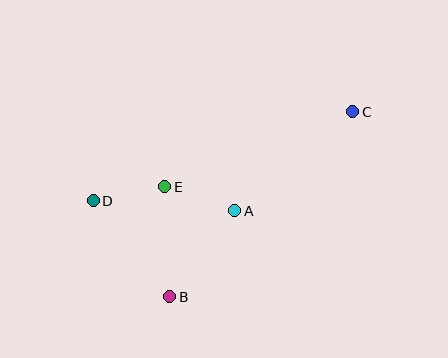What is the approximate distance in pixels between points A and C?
The distance between A and C is approximately 154 pixels.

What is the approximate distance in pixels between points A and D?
The distance between A and D is approximately 142 pixels.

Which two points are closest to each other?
Points D and E are closest to each other.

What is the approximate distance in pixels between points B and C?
The distance between B and C is approximately 260 pixels.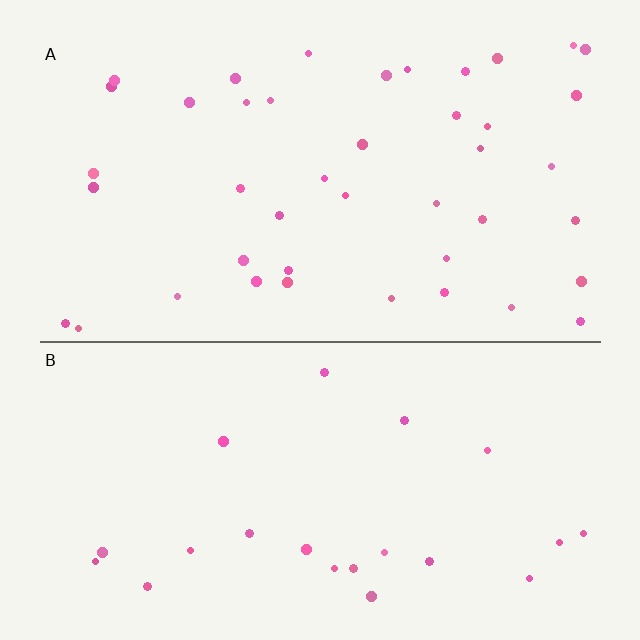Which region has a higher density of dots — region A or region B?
A (the top).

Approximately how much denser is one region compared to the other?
Approximately 2.0× — region A over region B.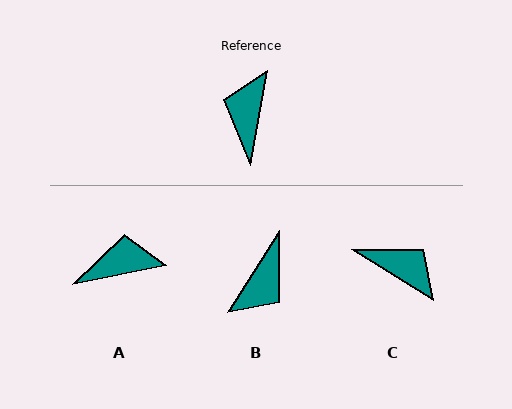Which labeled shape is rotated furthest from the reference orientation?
B, about 158 degrees away.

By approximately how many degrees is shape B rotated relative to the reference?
Approximately 158 degrees counter-clockwise.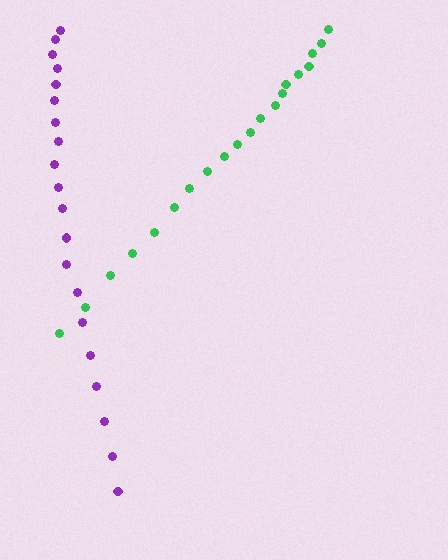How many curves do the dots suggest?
There are 2 distinct paths.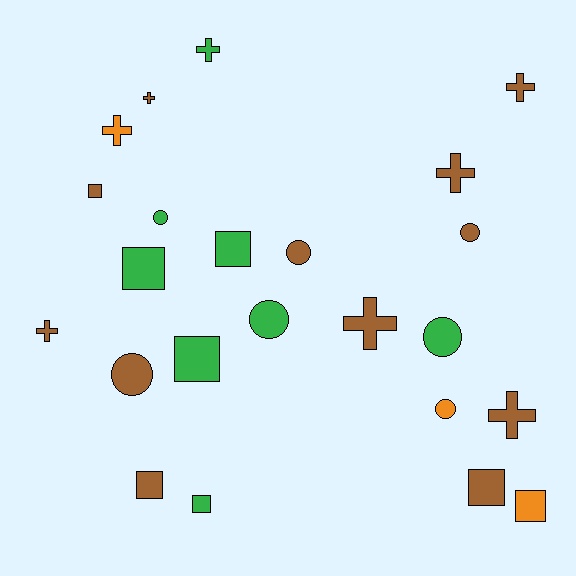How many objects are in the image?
There are 23 objects.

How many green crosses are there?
There is 1 green cross.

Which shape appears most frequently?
Square, with 8 objects.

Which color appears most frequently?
Brown, with 12 objects.